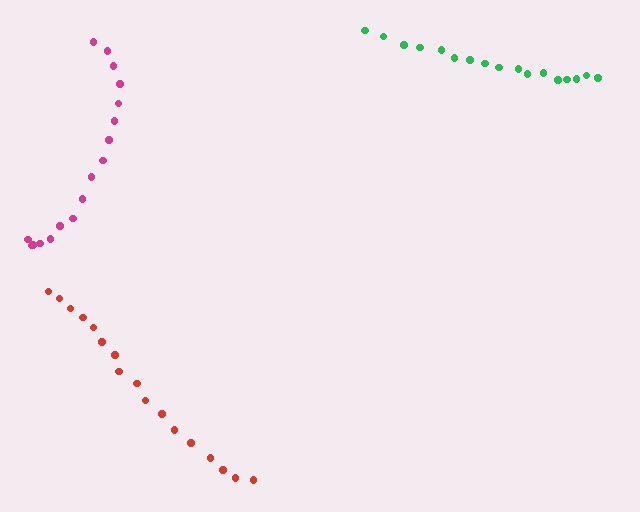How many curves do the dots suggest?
There are 3 distinct paths.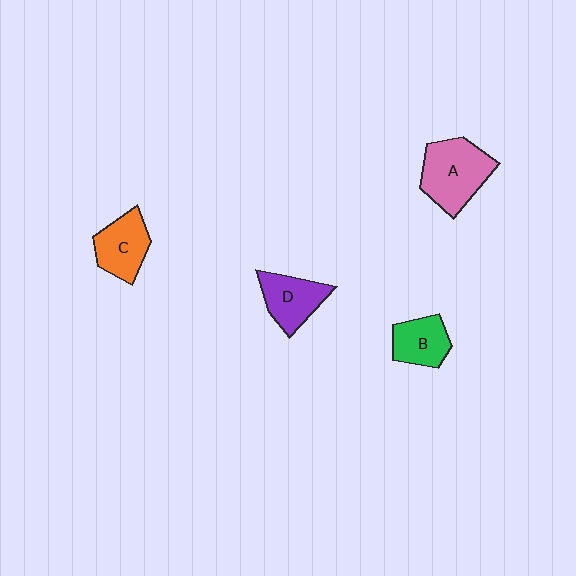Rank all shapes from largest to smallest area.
From largest to smallest: A (pink), C (orange), D (purple), B (green).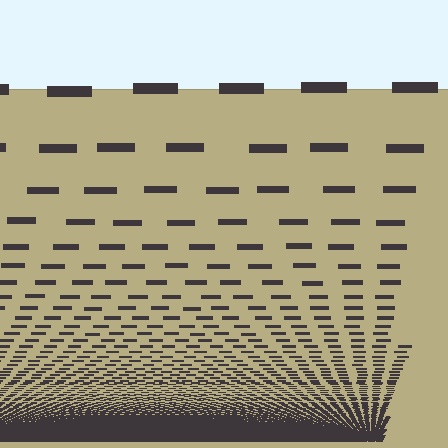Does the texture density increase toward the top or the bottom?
Density increases toward the bottom.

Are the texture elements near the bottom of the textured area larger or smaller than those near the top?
Smaller. The gradient is inverted — elements near the bottom are smaller and denser.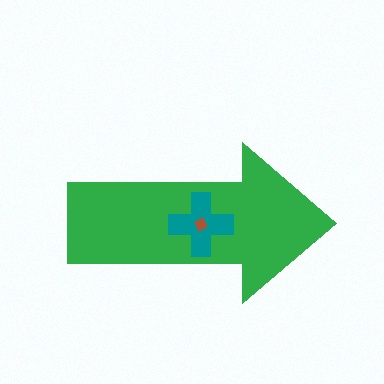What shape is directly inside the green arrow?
The teal cross.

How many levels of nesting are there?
3.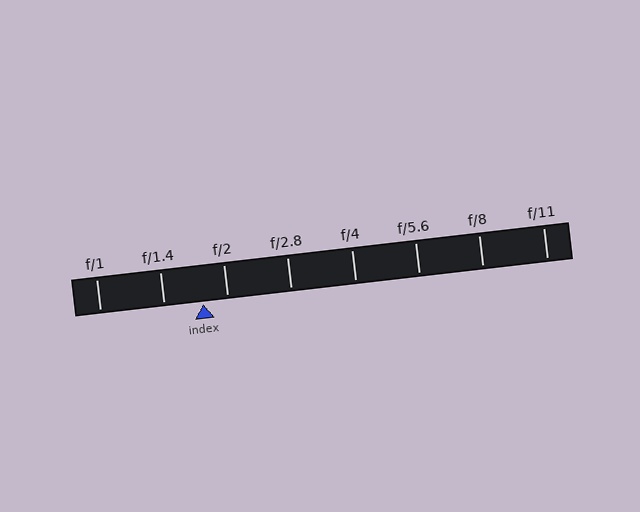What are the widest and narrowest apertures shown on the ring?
The widest aperture shown is f/1 and the narrowest is f/11.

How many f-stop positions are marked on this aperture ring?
There are 8 f-stop positions marked.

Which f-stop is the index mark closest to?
The index mark is closest to f/2.